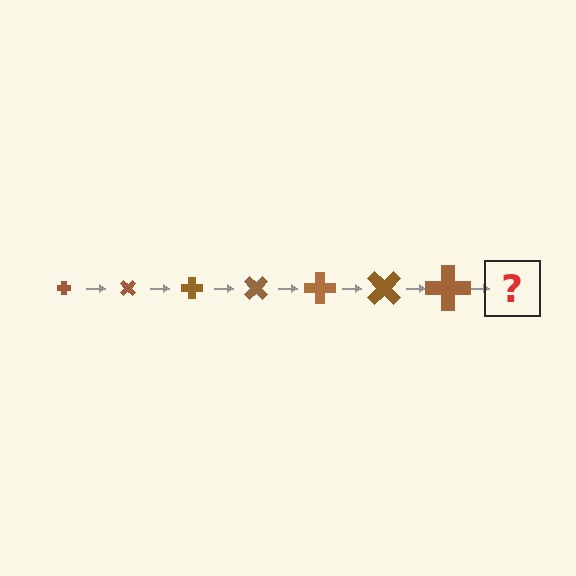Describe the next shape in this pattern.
It should be a cross, larger than the previous one and rotated 315 degrees from the start.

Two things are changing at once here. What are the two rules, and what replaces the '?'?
The two rules are that the cross grows larger each step and it rotates 45 degrees each step. The '?' should be a cross, larger than the previous one and rotated 315 degrees from the start.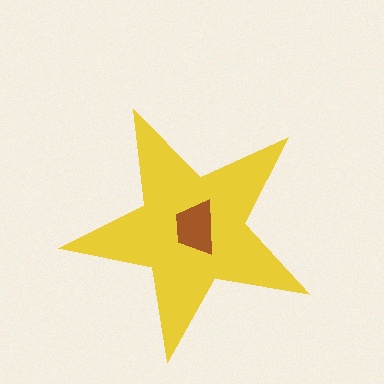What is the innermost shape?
The brown trapezoid.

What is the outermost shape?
The yellow star.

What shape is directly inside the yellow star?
The brown trapezoid.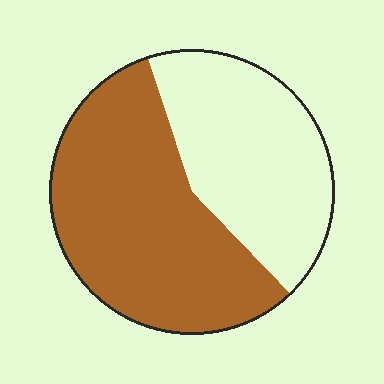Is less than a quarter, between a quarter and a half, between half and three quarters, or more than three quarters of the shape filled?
Between half and three quarters.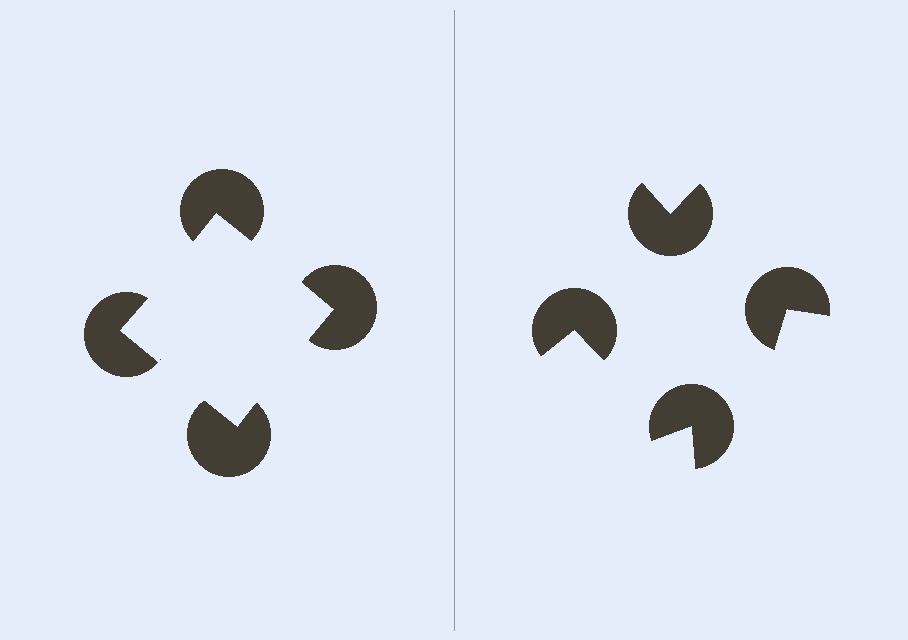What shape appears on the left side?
An illusory square.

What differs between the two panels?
The pac-man discs are positioned identically on both sides; only the wedge orientations differ. On the left they align to a square; on the right they are misaligned.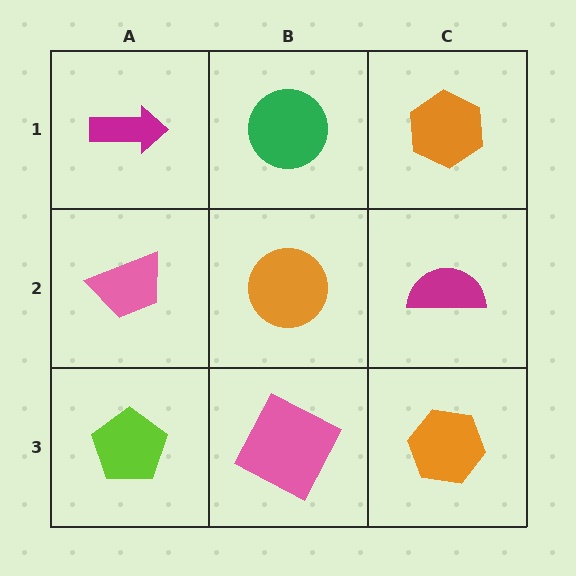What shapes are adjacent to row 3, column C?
A magenta semicircle (row 2, column C), a pink square (row 3, column B).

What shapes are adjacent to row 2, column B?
A green circle (row 1, column B), a pink square (row 3, column B), a pink trapezoid (row 2, column A), a magenta semicircle (row 2, column C).